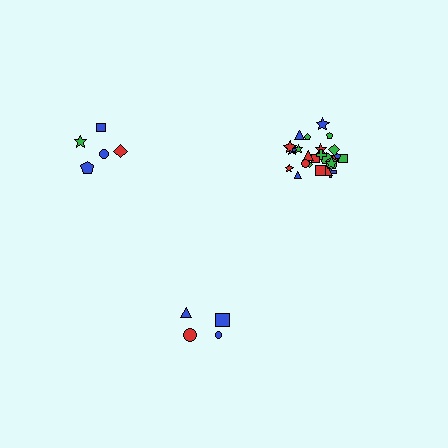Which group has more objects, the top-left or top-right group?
The top-right group.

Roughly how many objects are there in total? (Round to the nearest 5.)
Roughly 35 objects in total.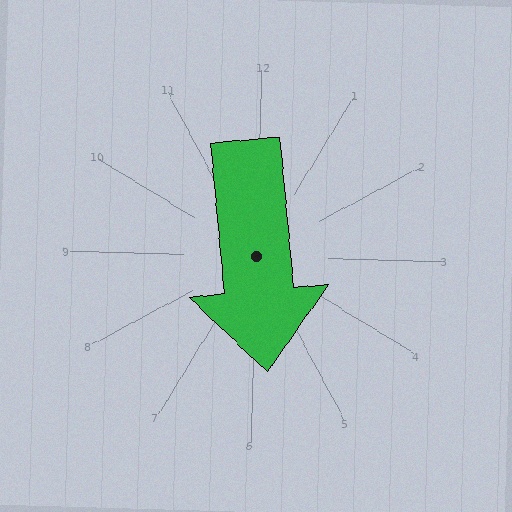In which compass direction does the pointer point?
South.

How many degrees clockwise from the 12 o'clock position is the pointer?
Approximately 173 degrees.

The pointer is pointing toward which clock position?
Roughly 6 o'clock.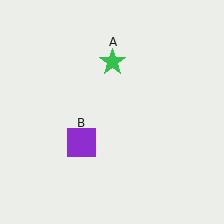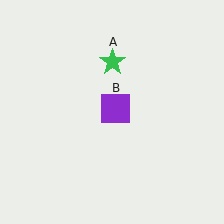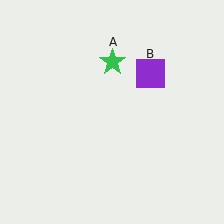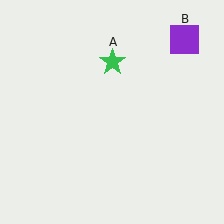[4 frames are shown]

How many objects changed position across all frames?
1 object changed position: purple square (object B).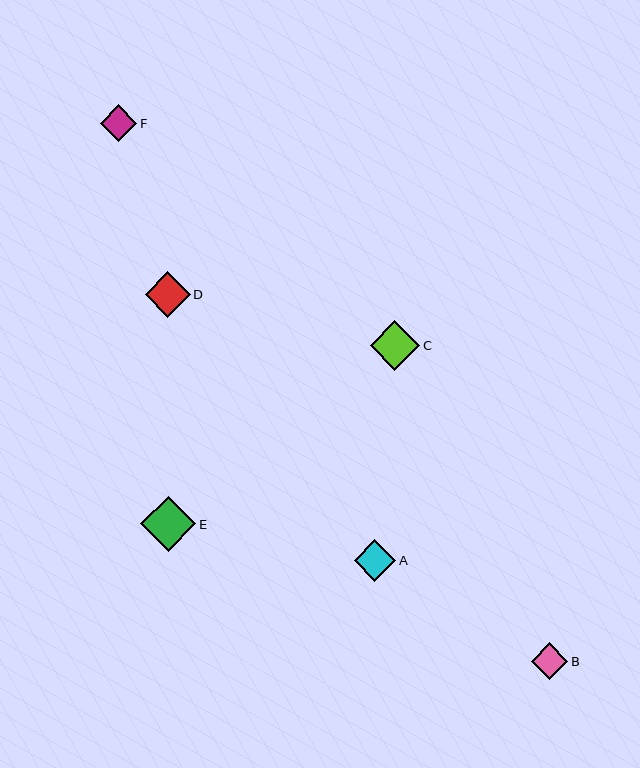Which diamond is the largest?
Diamond E is the largest with a size of approximately 55 pixels.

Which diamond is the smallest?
Diamond F is the smallest with a size of approximately 36 pixels.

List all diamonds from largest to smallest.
From largest to smallest: E, C, D, A, B, F.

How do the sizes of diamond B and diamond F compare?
Diamond B and diamond F are approximately the same size.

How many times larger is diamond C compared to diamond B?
Diamond C is approximately 1.3 times the size of diamond B.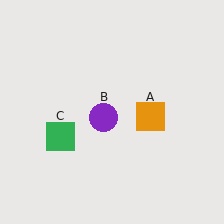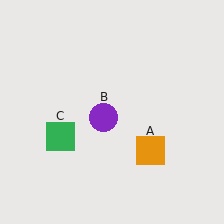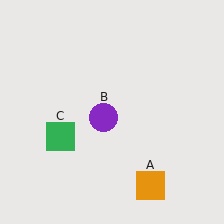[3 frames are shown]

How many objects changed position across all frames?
1 object changed position: orange square (object A).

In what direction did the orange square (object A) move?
The orange square (object A) moved down.